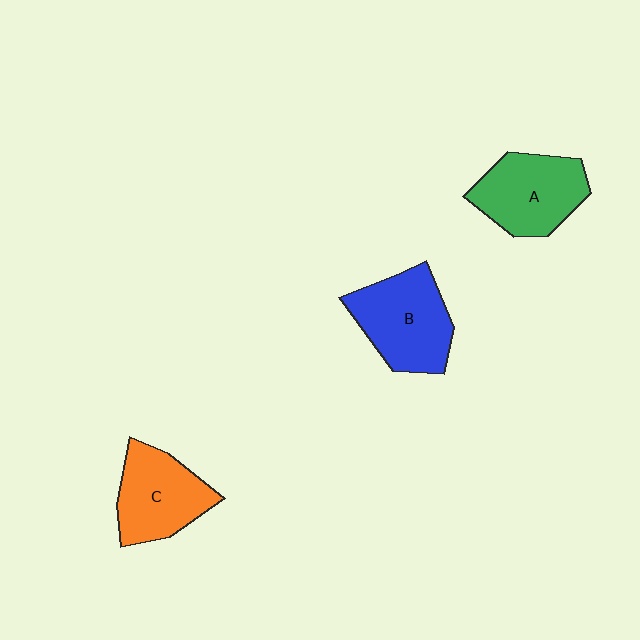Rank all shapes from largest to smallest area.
From largest to smallest: B (blue), A (green), C (orange).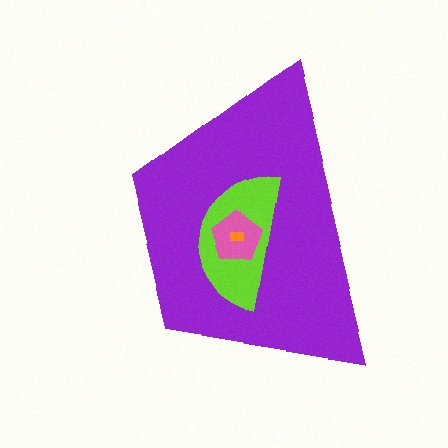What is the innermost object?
The orange rectangle.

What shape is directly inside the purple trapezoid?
The lime semicircle.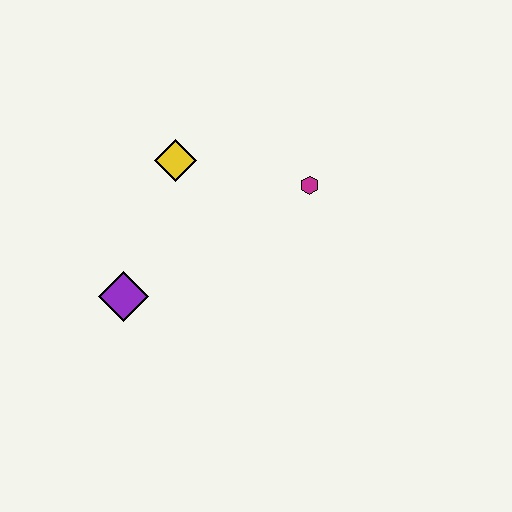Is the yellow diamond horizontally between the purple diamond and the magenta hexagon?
Yes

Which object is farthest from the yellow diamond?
The purple diamond is farthest from the yellow diamond.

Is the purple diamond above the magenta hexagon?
No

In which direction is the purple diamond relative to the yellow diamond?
The purple diamond is below the yellow diamond.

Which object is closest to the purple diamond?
The yellow diamond is closest to the purple diamond.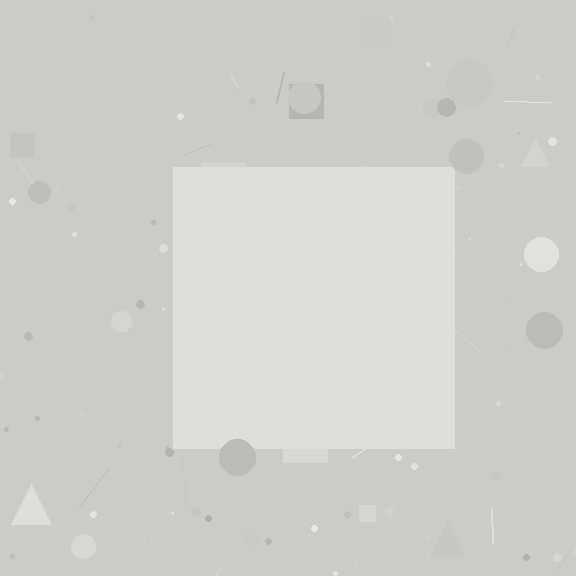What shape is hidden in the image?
A square is hidden in the image.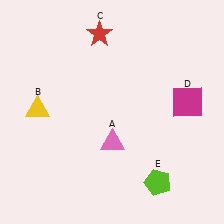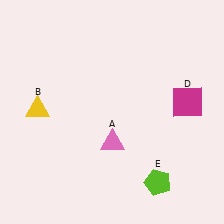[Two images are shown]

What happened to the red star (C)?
The red star (C) was removed in Image 2. It was in the top-left area of Image 1.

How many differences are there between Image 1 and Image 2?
There is 1 difference between the two images.